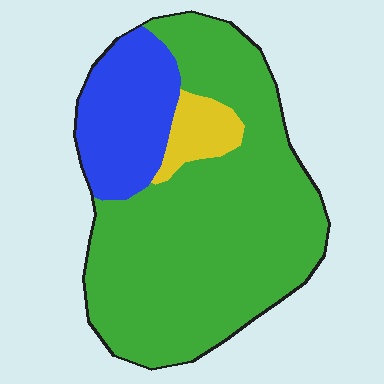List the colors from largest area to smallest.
From largest to smallest: green, blue, yellow.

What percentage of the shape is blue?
Blue covers about 20% of the shape.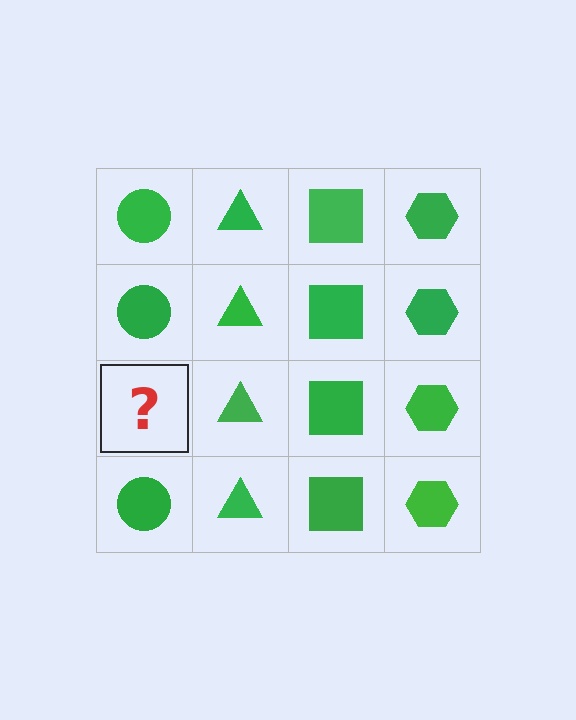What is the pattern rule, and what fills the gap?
The rule is that each column has a consistent shape. The gap should be filled with a green circle.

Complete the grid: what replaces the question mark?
The question mark should be replaced with a green circle.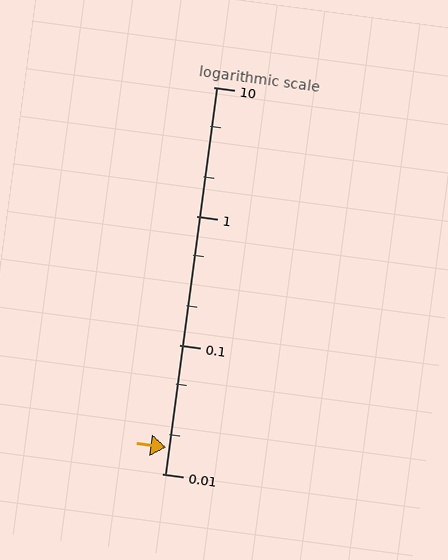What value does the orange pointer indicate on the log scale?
The pointer indicates approximately 0.016.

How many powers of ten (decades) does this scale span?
The scale spans 3 decades, from 0.01 to 10.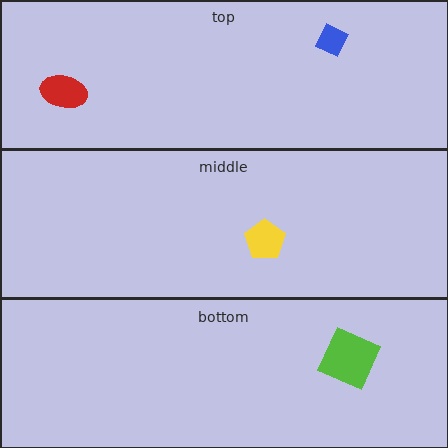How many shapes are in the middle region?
1.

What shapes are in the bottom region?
The lime square.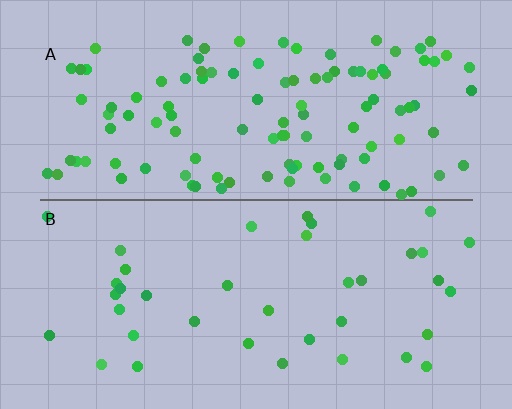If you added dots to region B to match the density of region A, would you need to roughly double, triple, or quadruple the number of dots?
Approximately triple.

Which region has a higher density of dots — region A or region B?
A (the top).